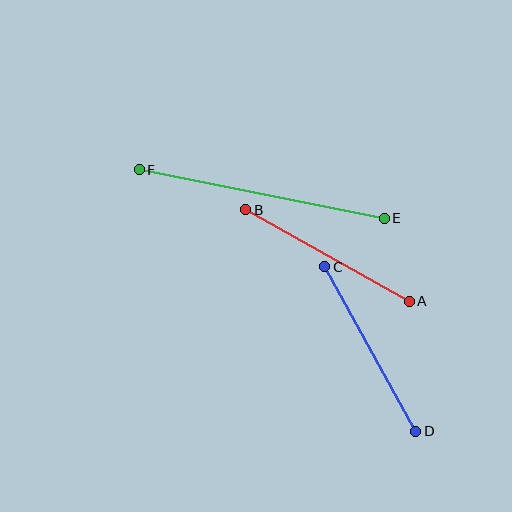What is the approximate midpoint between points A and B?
The midpoint is at approximately (327, 256) pixels.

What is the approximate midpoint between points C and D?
The midpoint is at approximately (370, 349) pixels.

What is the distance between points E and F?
The distance is approximately 250 pixels.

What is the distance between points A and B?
The distance is approximately 187 pixels.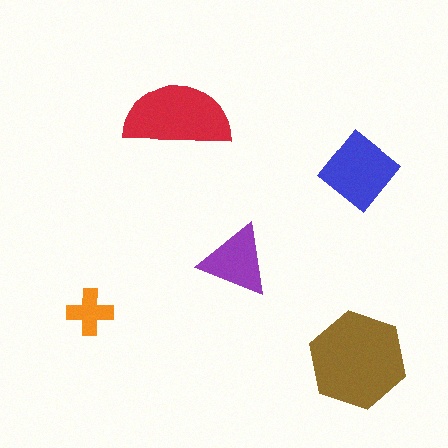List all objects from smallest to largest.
The orange cross, the purple triangle, the blue diamond, the red semicircle, the brown hexagon.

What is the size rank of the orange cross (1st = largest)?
5th.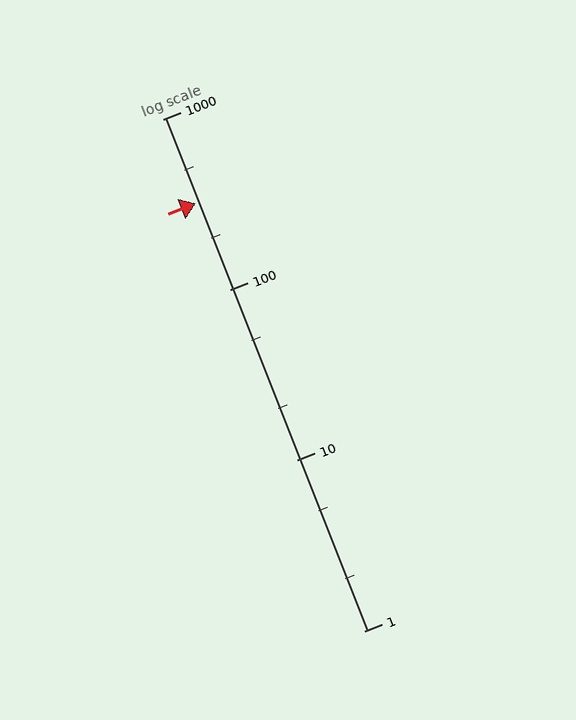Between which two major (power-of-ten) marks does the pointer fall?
The pointer is between 100 and 1000.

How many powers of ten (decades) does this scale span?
The scale spans 3 decades, from 1 to 1000.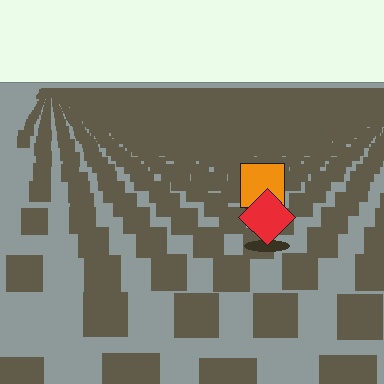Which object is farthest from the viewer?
The orange square is farthest from the viewer. It appears smaller and the ground texture around it is denser.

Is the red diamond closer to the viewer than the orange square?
Yes. The red diamond is closer — you can tell from the texture gradient: the ground texture is coarser near it.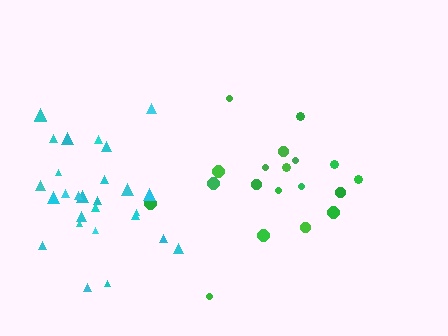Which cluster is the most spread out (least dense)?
Green.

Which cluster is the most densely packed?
Cyan.